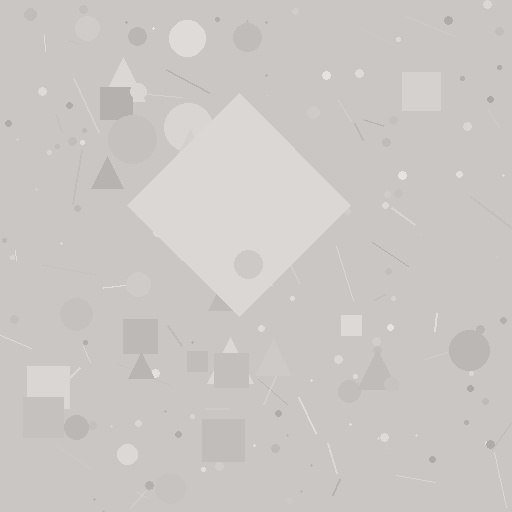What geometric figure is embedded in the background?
A diamond is embedded in the background.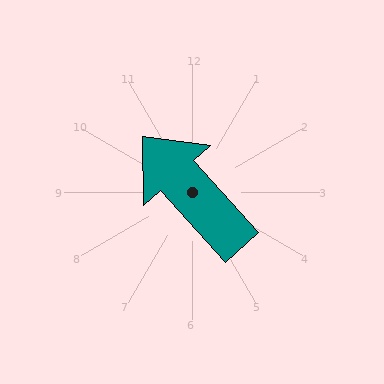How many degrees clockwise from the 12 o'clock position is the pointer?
Approximately 318 degrees.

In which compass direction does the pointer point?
Northwest.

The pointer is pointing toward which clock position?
Roughly 11 o'clock.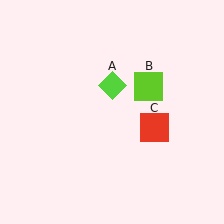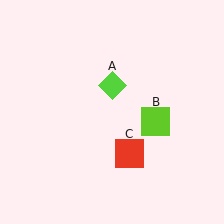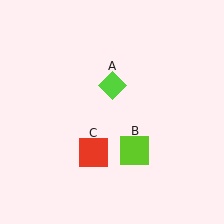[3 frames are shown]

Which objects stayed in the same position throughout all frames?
Lime diamond (object A) remained stationary.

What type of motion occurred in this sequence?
The lime square (object B), red square (object C) rotated clockwise around the center of the scene.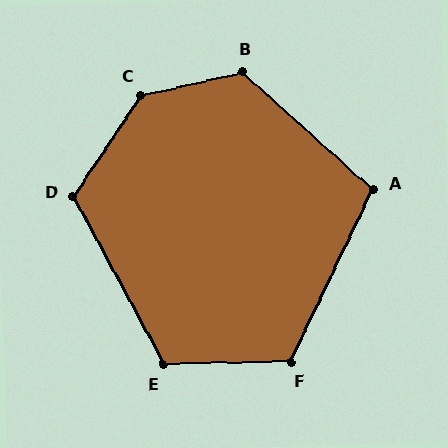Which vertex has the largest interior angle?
C, at approximately 137 degrees.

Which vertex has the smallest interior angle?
A, at approximately 106 degrees.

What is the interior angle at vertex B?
Approximately 125 degrees (obtuse).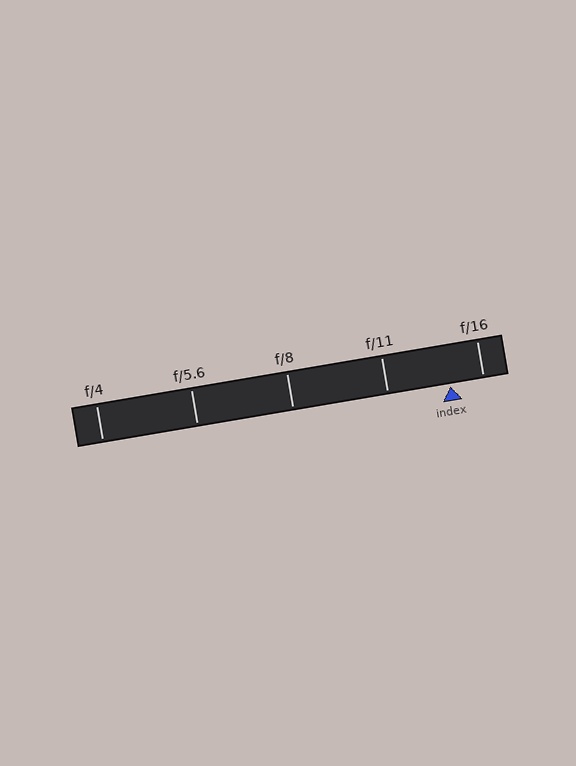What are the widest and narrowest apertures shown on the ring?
The widest aperture shown is f/4 and the narrowest is f/16.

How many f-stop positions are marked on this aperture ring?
There are 5 f-stop positions marked.